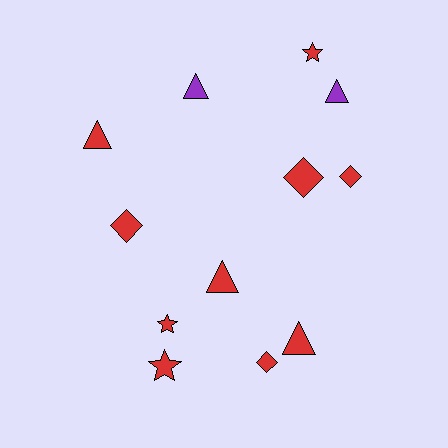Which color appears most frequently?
Red, with 10 objects.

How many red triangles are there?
There are 3 red triangles.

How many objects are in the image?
There are 12 objects.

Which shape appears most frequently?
Triangle, with 5 objects.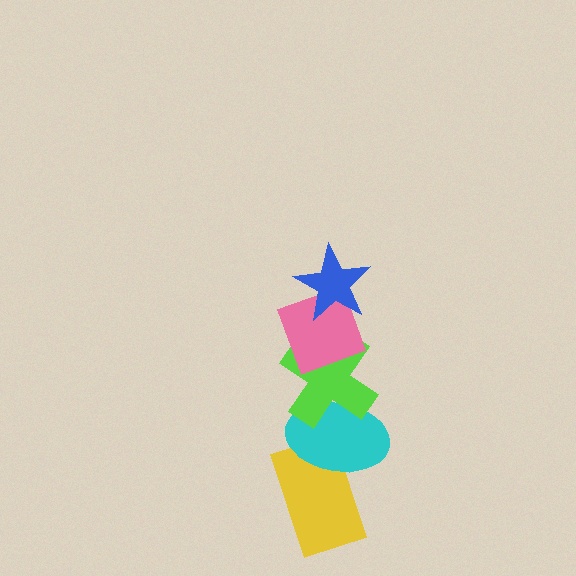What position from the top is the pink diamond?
The pink diamond is 2nd from the top.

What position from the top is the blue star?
The blue star is 1st from the top.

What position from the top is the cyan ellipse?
The cyan ellipse is 4th from the top.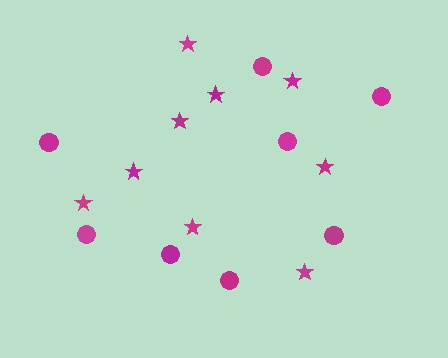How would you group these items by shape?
There are 2 groups: one group of stars (9) and one group of circles (8).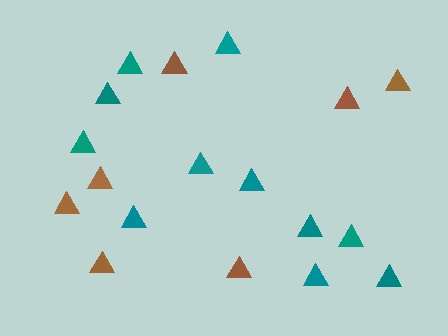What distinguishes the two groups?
There are 2 groups: one group of brown triangles (7) and one group of teal triangles (11).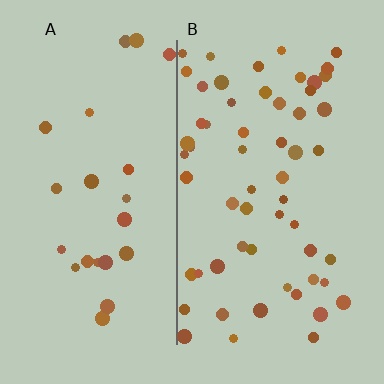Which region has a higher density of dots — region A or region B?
B (the right).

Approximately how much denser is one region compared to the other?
Approximately 2.5× — region B over region A.